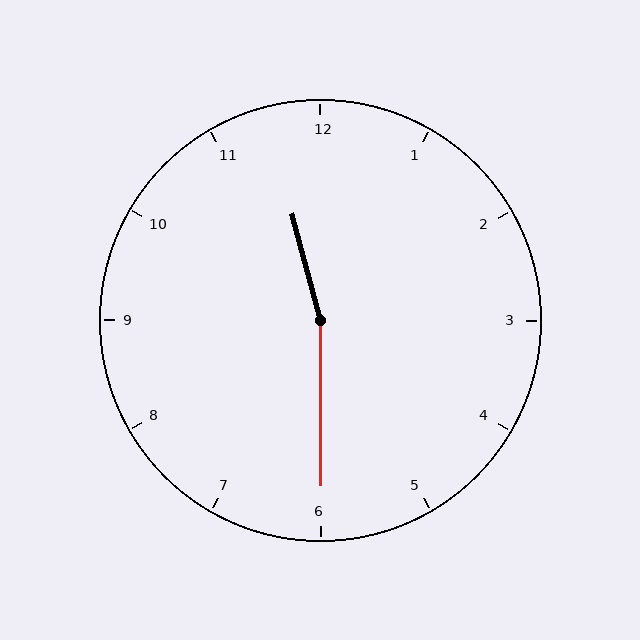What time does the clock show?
11:30.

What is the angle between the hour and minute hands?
Approximately 165 degrees.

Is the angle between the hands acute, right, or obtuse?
It is obtuse.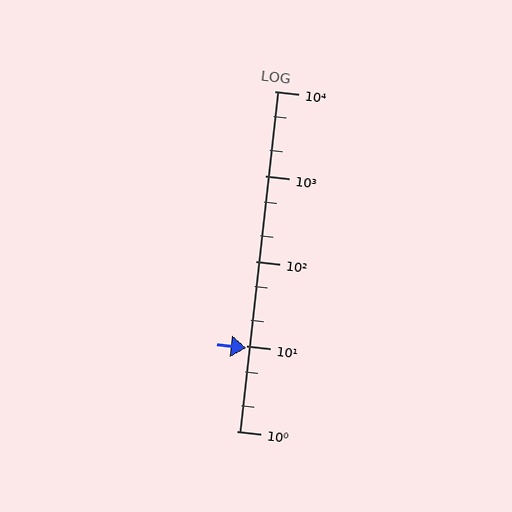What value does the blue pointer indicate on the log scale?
The pointer indicates approximately 9.5.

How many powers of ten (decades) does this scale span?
The scale spans 4 decades, from 1 to 10000.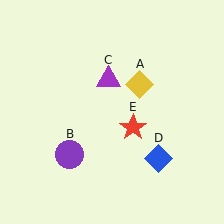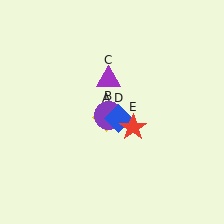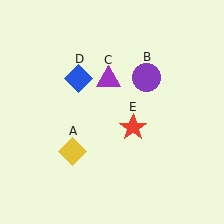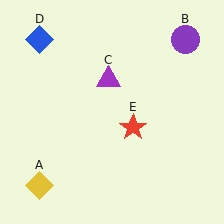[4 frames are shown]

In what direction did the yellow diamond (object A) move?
The yellow diamond (object A) moved down and to the left.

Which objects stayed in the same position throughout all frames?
Purple triangle (object C) and red star (object E) remained stationary.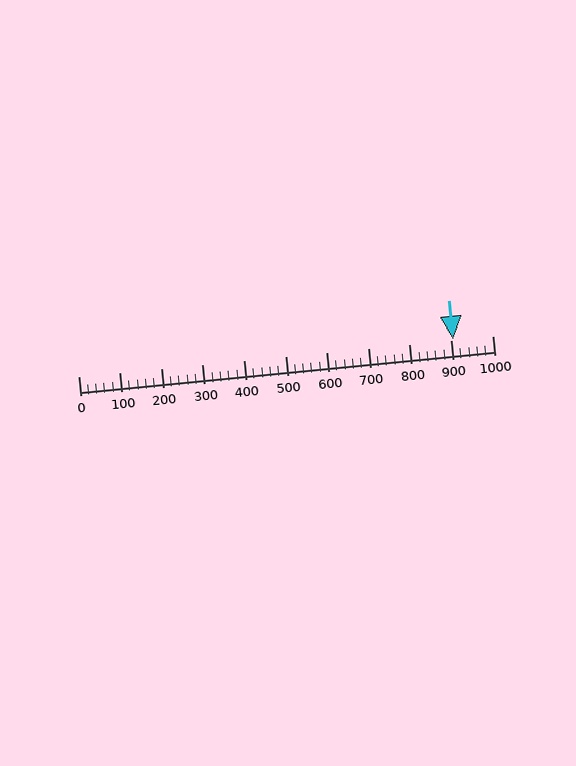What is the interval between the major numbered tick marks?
The major tick marks are spaced 100 units apart.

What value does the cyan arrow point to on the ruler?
The cyan arrow points to approximately 905.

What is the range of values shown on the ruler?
The ruler shows values from 0 to 1000.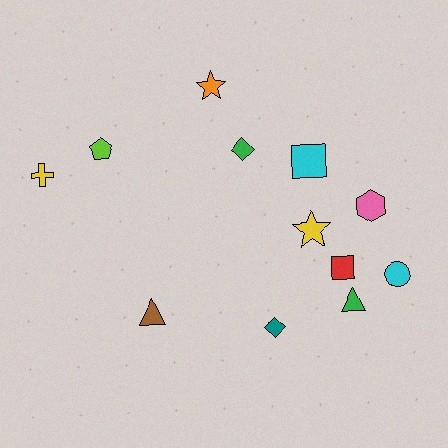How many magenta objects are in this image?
There are no magenta objects.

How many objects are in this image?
There are 12 objects.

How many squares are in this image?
There are 2 squares.